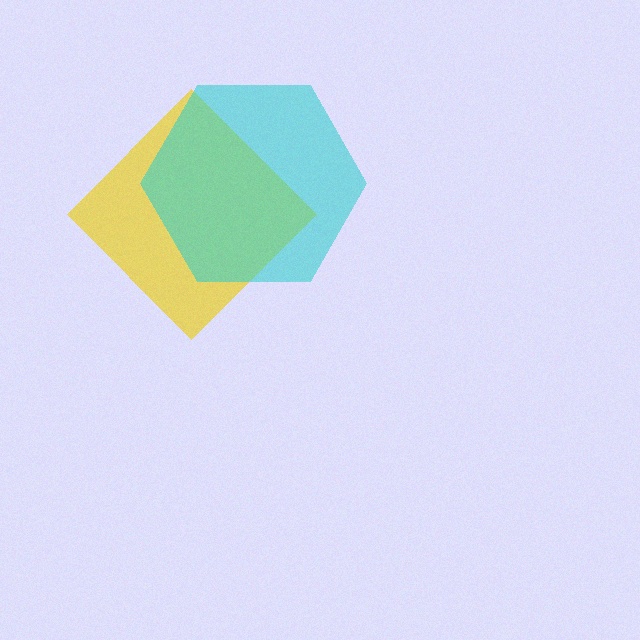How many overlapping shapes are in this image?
There are 2 overlapping shapes in the image.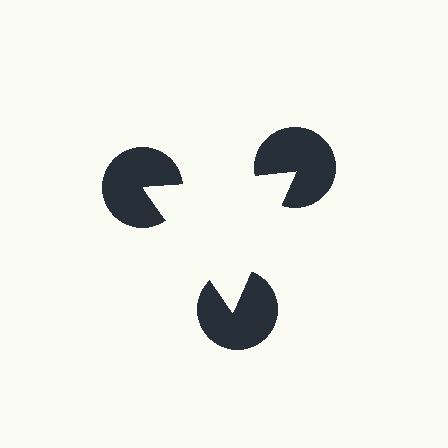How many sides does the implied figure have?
3 sides.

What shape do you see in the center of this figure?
An illusory triangle — its edges are inferred from the aligned wedge cuts in the pac-man discs, not physically drawn.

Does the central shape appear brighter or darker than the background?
It typically appears slightly brighter than the background, even though no actual brightness change is drawn.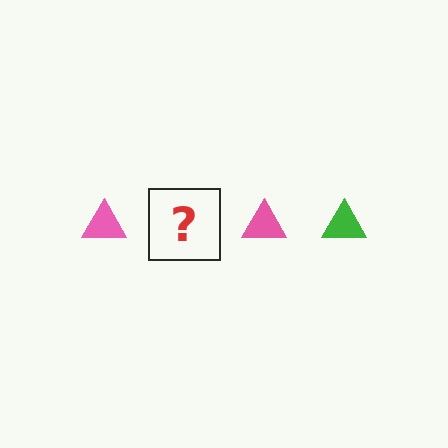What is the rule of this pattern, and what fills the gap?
The rule is that the pattern cycles through pink, green triangles. The gap should be filled with a green triangle.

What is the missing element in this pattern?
The missing element is a green triangle.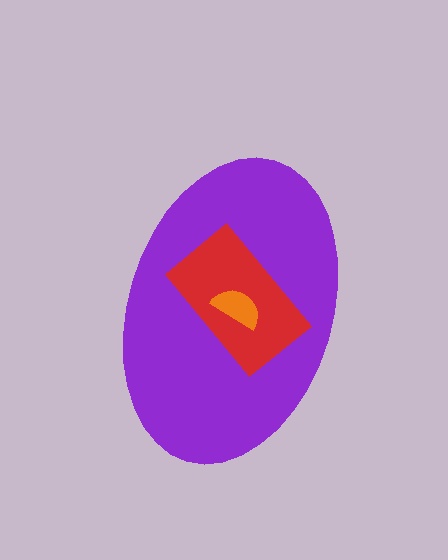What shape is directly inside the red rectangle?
The orange semicircle.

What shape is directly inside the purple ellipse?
The red rectangle.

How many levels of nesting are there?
3.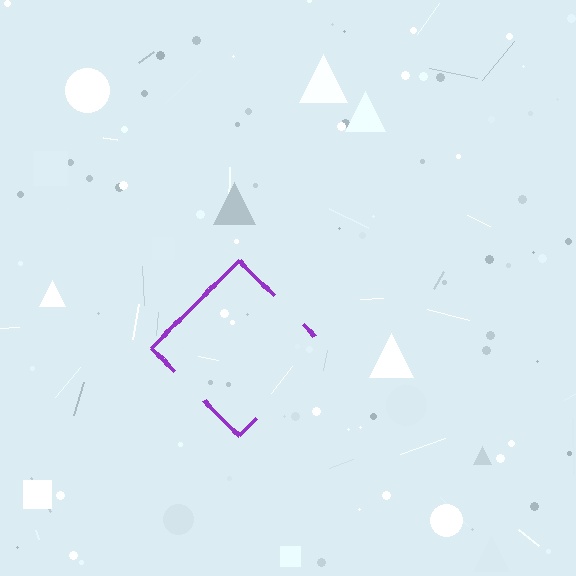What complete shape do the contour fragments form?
The contour fragments form a diamond.